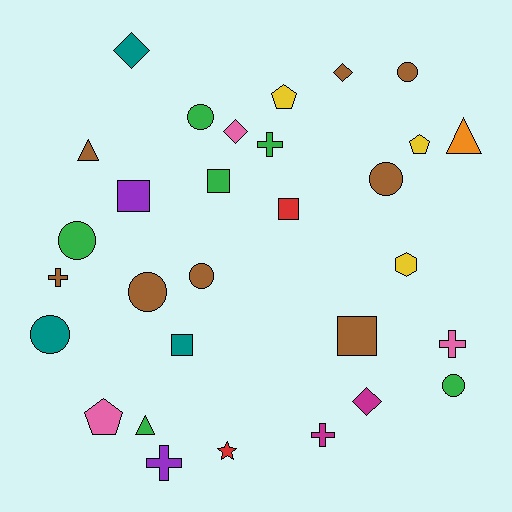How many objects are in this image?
There are 30 objects.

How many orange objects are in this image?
There is 1 orange object.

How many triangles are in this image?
There are 3 triangles.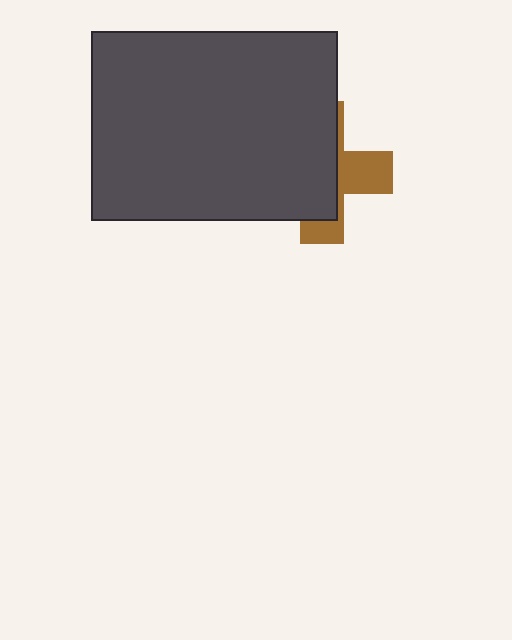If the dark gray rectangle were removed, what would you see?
You would see the complete brown cross.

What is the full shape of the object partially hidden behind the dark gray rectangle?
The partially hidden object is a brown cross.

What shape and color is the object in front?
The object in front is a dark gray rectangle.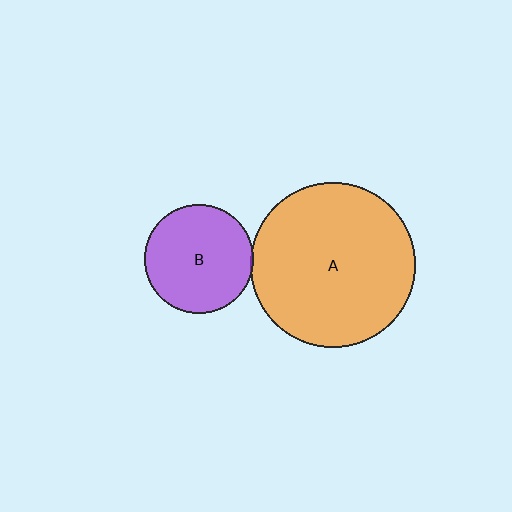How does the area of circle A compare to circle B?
Approximately 2.3 times.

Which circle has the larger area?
Circle A (orange).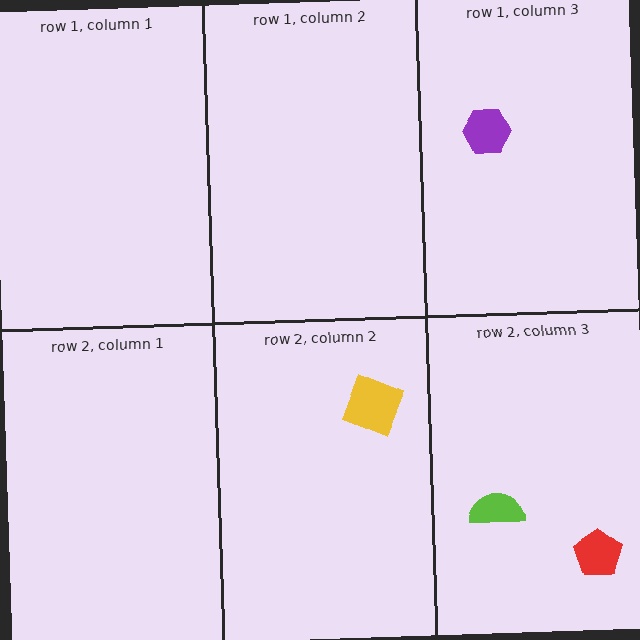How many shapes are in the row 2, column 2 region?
1.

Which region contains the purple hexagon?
The row 1, column 3 region.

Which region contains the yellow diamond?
The row 2, column 2 region.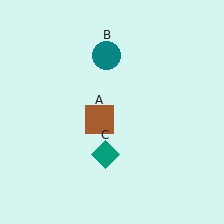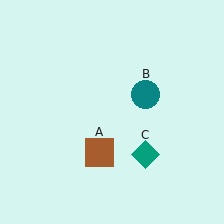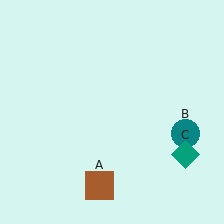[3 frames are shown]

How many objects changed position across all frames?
3 objects changed position: brown square (object A), teal circle (object B), teal diamond (object C).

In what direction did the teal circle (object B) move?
The teal circle (object B) moved down and to the right.